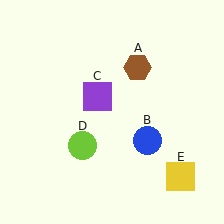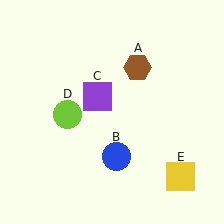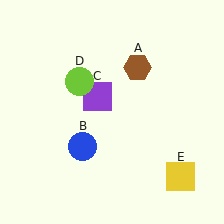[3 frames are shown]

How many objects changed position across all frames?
2 objects changed position: blue circle (object B), lime circle (object D).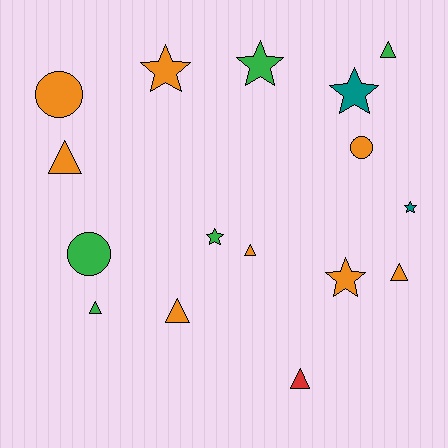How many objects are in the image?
There are 16 objects.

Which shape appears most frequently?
Triangle, with 7 objects.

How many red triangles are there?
There is 1 red triangle.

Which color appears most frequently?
Orange, with 8 objects.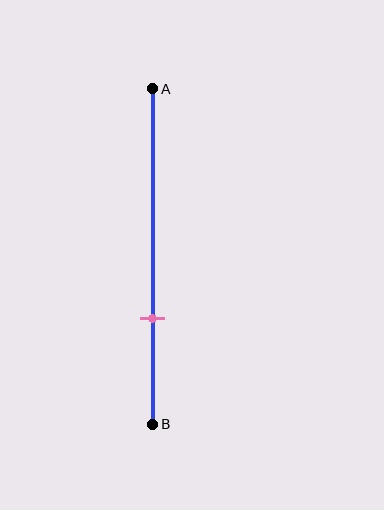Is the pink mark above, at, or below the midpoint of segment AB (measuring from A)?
The pink mark is below the midpoint of segment AB.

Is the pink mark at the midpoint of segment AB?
No, the mark is at about 70% from A, not at the 50% midpoint.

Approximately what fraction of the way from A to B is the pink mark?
The pink mark is approximately 70% of the way from A to B.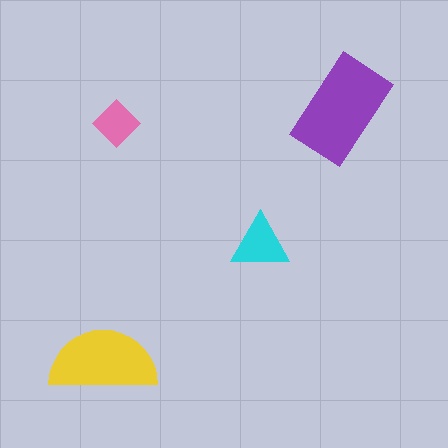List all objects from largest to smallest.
The purple rectangle, the yellow semicircle, the cyan triangle, the pink diamond.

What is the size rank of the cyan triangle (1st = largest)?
3rd.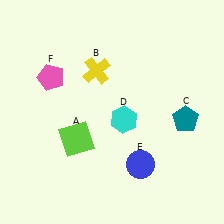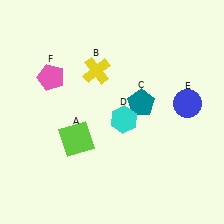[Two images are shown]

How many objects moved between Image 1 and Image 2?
2 objects moved between the two images.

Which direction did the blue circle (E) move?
The blue circle (E) moved up.